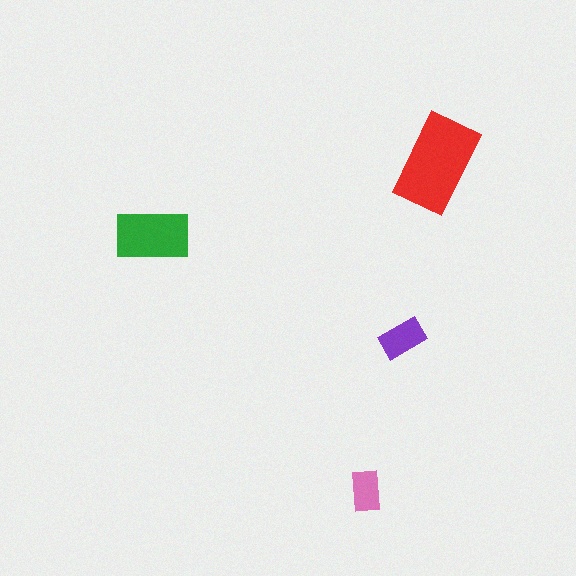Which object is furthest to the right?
The red rectangle is rightmost.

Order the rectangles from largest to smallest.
the red one, the green one, the purple one, the pink one.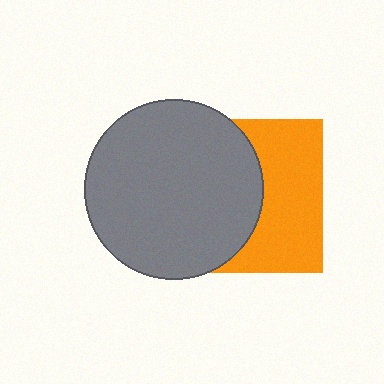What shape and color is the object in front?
The object in front is a gray circle.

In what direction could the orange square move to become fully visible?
The orange square could move right. That would shift it out from behind the gray circle entirely.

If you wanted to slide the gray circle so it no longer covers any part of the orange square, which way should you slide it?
Slide it left — that is the most direct way to separate the two shapes.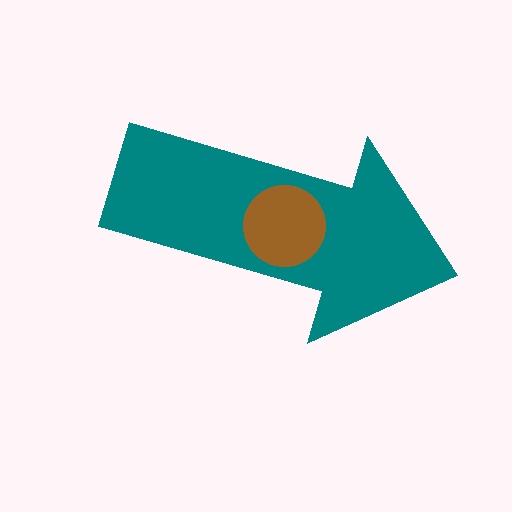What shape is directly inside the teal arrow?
The brown circle.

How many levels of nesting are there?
2.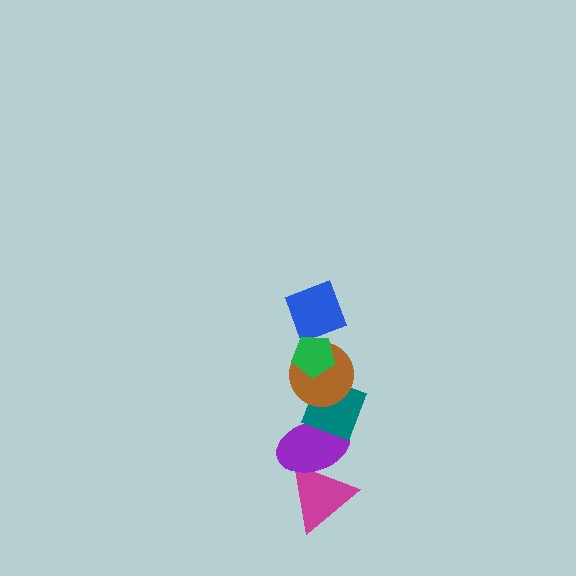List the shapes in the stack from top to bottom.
From top to bottom: the green pentagon, the blue diamond, the brown circle, the teal diamond, the purple ellipse, the magenta triangle.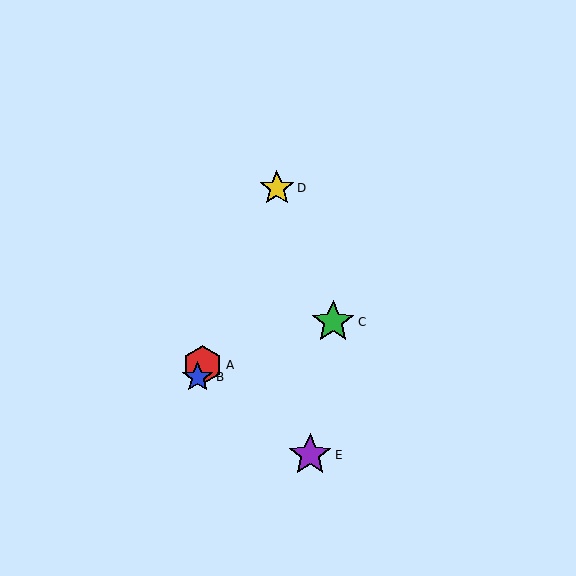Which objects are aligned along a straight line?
Objects A, B, D are aligned along a straight line.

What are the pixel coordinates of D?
Object D is at (277, 188).